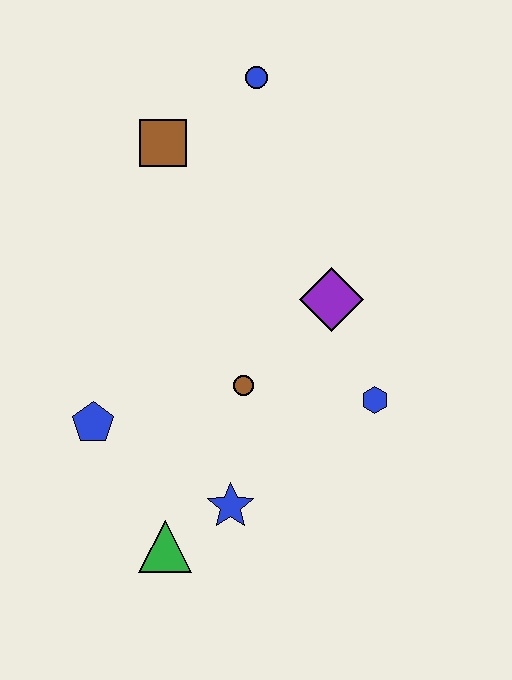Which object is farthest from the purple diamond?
The green triangle is farthest from the purple diamond.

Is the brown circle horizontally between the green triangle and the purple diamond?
Yes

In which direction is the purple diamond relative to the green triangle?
The purple diamond is above the green triangle.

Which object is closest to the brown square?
The blue circle is closest to the brown square.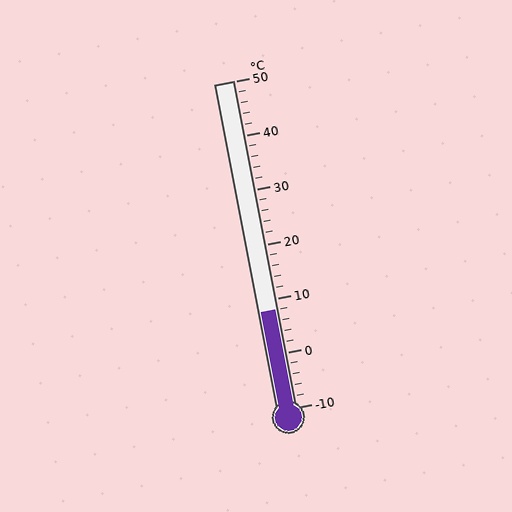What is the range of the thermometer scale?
The thermometer scale ranges from -10°C to 50°C.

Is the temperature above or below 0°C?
The temperature is above 0°C.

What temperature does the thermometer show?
The thermometer shows approximately 8°C.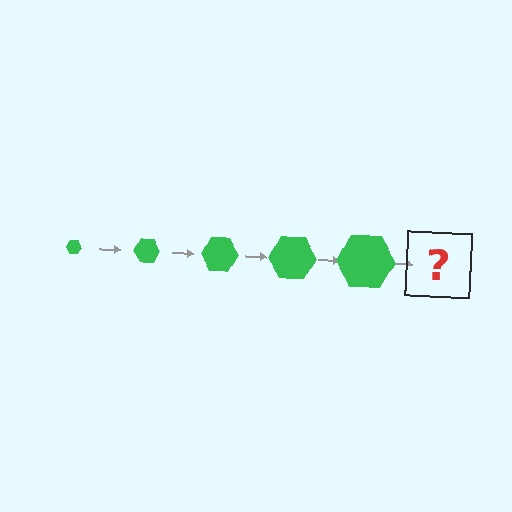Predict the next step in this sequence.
The next step is a green hexagon, larger than the previous one.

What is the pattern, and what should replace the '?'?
The pattern is that the hexagon gets progressively larger each step. The '?' should be a green hexagon, larger than the previous one.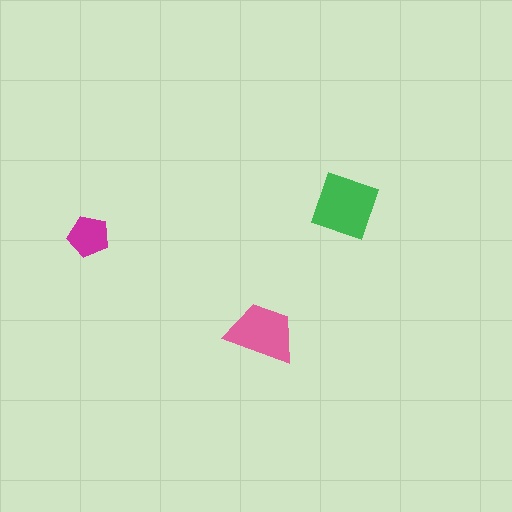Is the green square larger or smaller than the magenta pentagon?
Larger.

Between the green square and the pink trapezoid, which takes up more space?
The green square.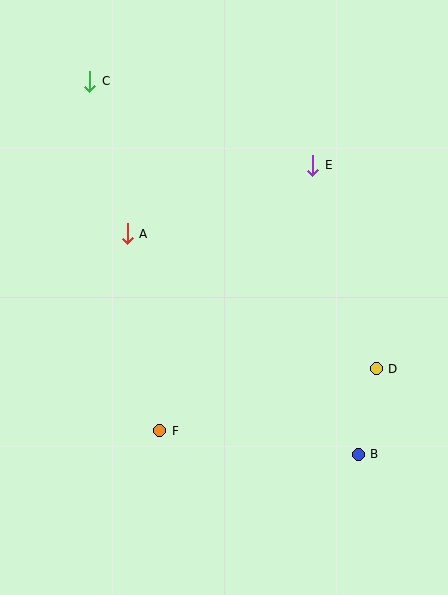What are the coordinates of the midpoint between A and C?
The midpoint between A and C is at (108, 158).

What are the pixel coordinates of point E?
Point E is at (313, 165).